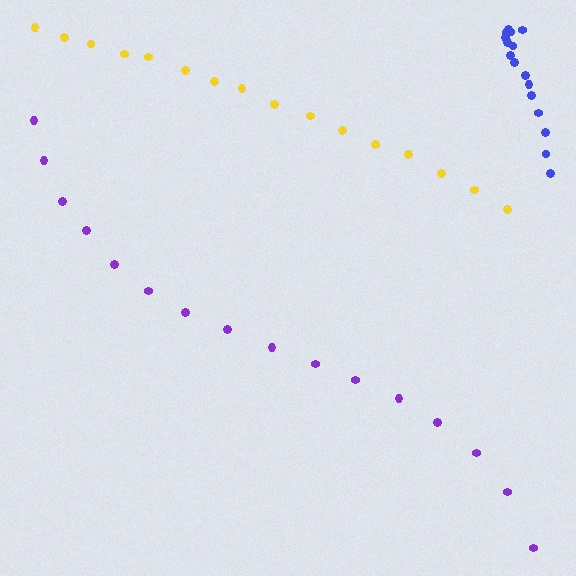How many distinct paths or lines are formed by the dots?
There are 3 distinct paths.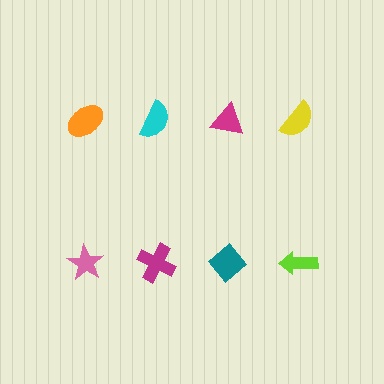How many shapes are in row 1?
4 shapes.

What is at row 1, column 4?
A yellow semicircle.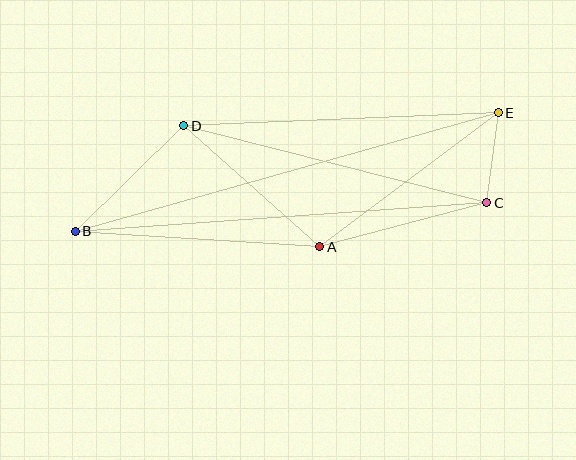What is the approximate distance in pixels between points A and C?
The distance between A and C is approximately 173 pixels.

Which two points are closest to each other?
Points C and E are closest to each other.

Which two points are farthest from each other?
Points B and E are farthest from each other.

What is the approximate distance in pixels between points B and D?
The distance between B and D is approximately 151 pixels.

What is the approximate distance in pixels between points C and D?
The distance between C and D is approximately 313 pixels.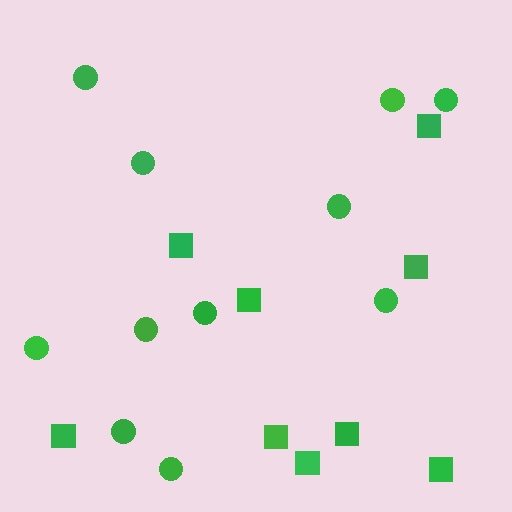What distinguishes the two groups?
There are 2 groups: one group of circles (11) and one group of squares (9).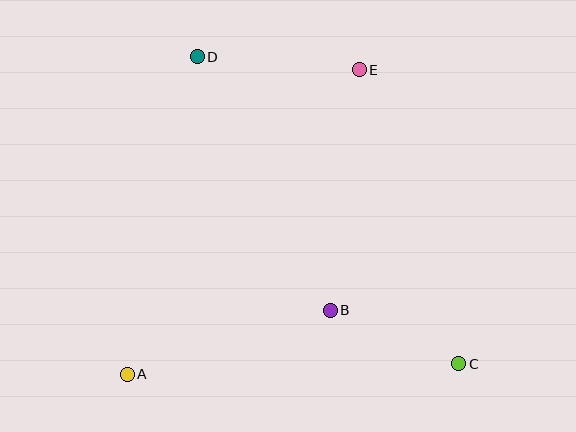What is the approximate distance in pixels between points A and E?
The distance between A and E is approximately 383 pixels.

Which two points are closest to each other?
Points B and C are closest to each other.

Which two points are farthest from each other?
Points C and D are farthest from each other.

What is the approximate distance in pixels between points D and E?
The distance between D and E is approximately 163 pixels.